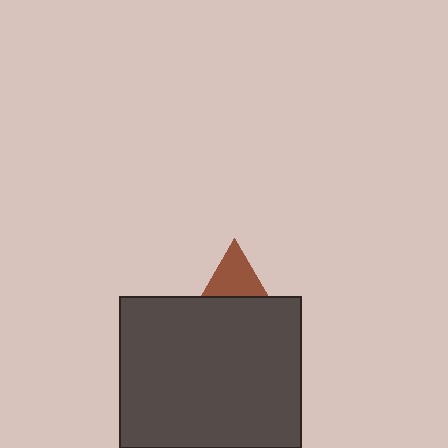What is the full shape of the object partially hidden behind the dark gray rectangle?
The partially hidden object is a brown triangle.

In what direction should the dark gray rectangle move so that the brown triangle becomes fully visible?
The dark gray rectangle should move down. That is the shortest direction to clear the overlap and leave the brown triangle fully visible.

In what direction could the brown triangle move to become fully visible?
The brown triangle could move up. That would shift it out from behind the dark gray rectangle entirely.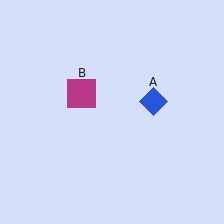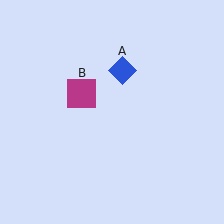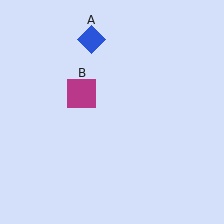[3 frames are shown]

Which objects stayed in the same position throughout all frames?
Magenta square (object B) remained stationary.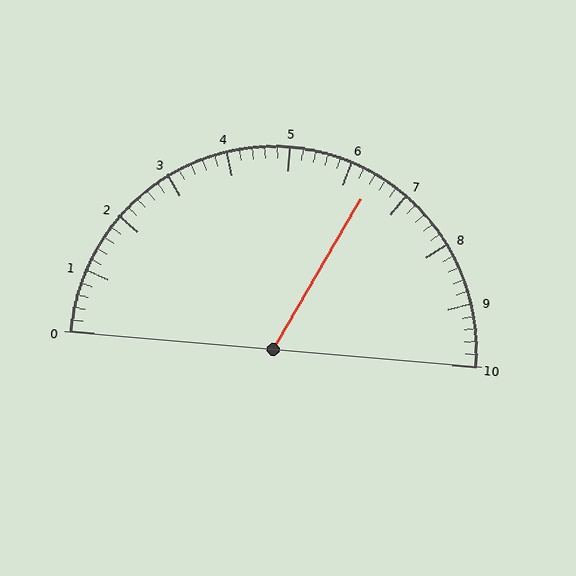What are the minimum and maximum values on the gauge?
The gauge ranges from 0 to 10.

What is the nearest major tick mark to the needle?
The nearest major tick mark is 6.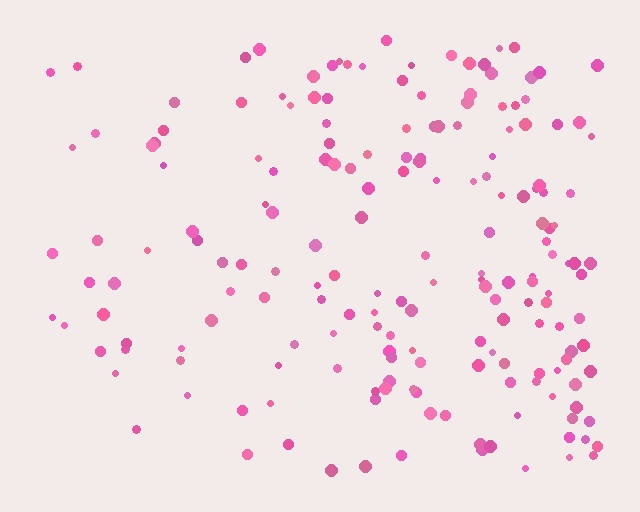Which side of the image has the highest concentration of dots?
The right.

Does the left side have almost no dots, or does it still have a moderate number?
Still a moderate number, just noticeably fewer than the right.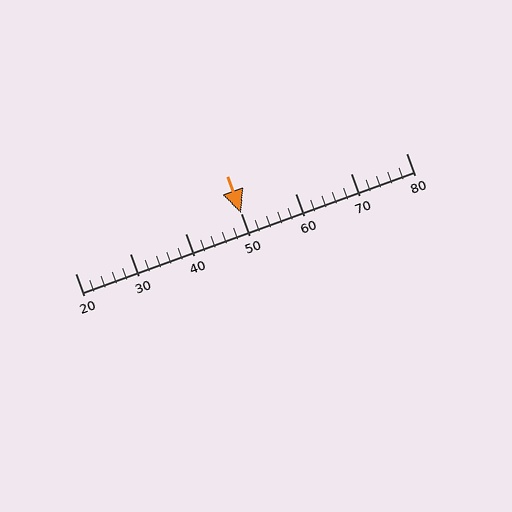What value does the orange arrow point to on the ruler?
The orange arrow points to approximately 50.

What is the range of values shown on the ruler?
The ruler shows values from 20 to 80.